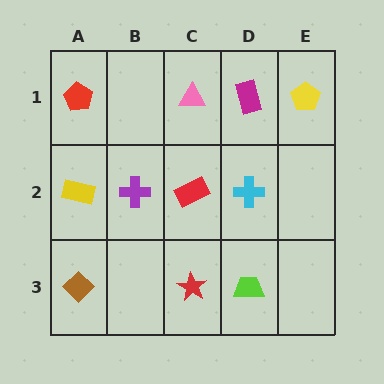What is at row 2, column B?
A purple cross.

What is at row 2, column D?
A cyan cross.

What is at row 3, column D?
A lime trapezoid.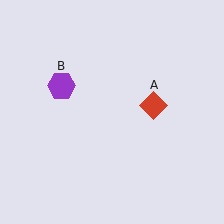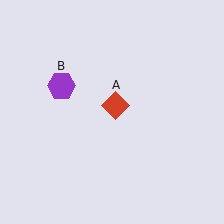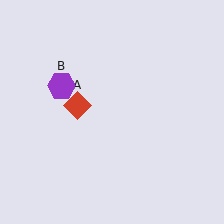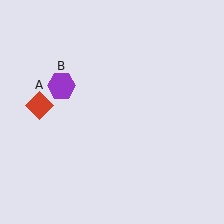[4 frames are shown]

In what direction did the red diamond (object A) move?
The red diamond (object A) moved left.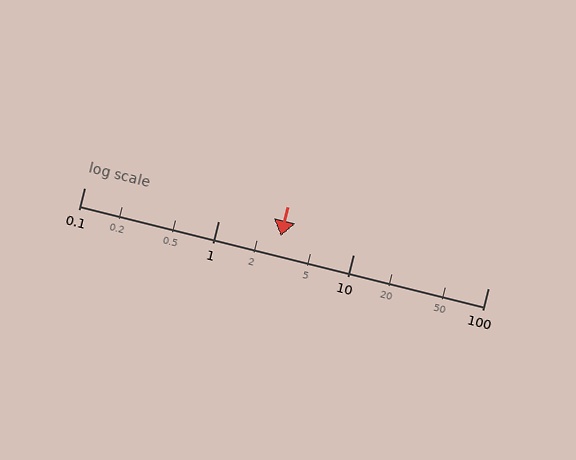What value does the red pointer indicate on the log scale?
The pointer indicates approximately 2.9.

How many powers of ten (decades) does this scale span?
The scale spans 3 decades, from 0.1 to 100.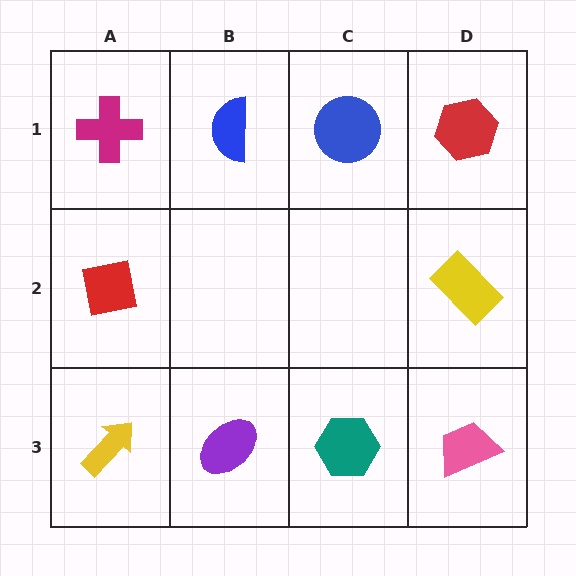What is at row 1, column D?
A red hexagon.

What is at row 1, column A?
A magenta cross.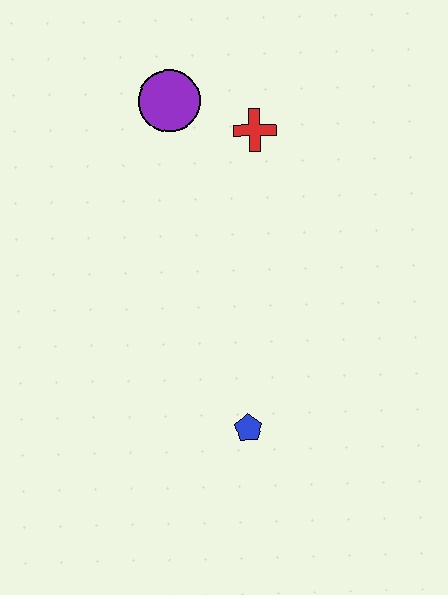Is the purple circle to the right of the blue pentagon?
No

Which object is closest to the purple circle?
The red cross is closest to the purple circle.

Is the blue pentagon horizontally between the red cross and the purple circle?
Yes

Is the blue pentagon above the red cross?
No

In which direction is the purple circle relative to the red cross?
The purple circle is to the left of the red cross.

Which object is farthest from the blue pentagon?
The purple circle is farthest from the blue pentagon.